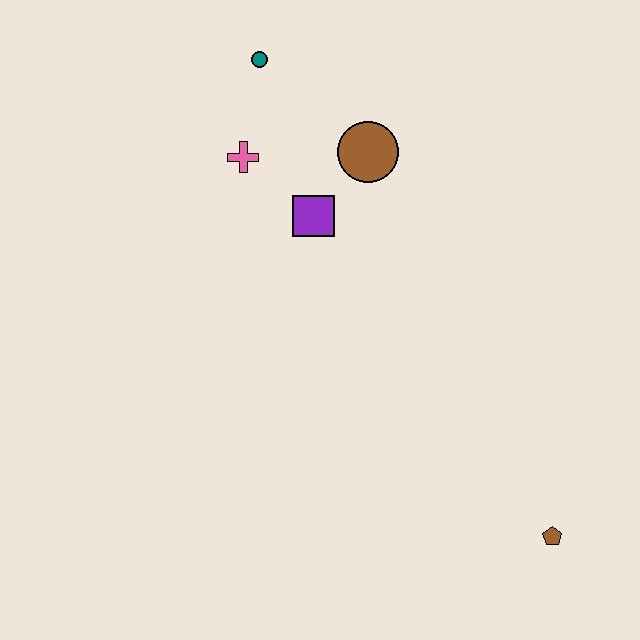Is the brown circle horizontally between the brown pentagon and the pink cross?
Yes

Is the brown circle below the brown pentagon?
No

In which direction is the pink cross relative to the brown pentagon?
The pink cross is above the brown pentagon.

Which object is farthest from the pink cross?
The brown pentagon is farthest from the pink cross.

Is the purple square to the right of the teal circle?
Yes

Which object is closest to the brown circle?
The purple square is closest to the brown circle.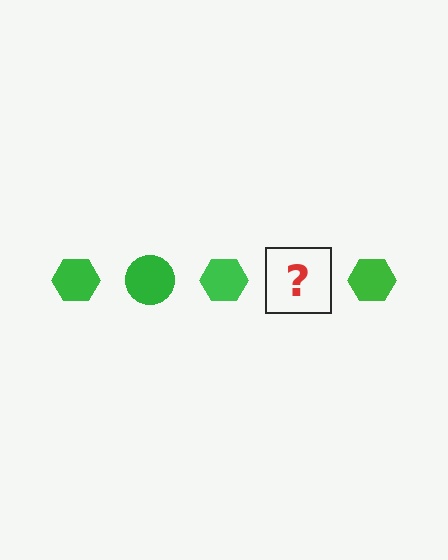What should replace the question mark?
The question mark should be replaced with a green circle.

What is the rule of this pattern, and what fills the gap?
The rule is that the pattern cycles through hexagon, circle shapes in green. The gap should be filled with a green circle.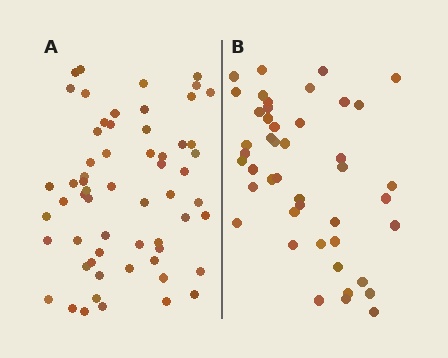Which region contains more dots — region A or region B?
Region A (the left region) has more dots.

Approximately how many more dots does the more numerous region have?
Region A has approximately 15 more dots than region B.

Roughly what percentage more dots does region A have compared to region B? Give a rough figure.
About 35% more.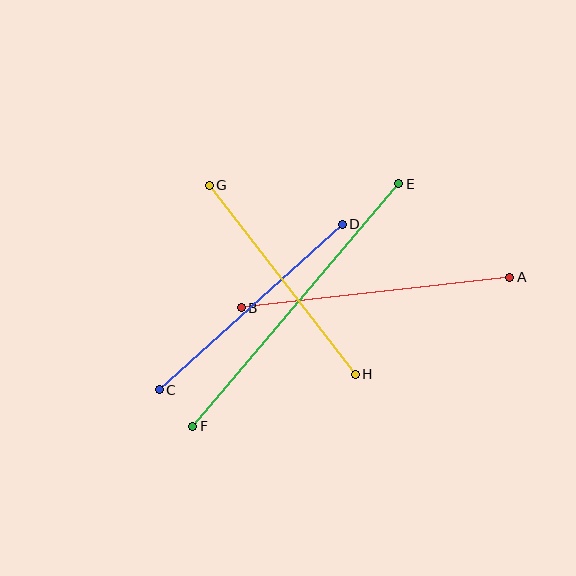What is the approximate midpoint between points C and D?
The midpoint is at approximately (251, 307) pixels.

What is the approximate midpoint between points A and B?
The midpoint is at approximately (375, 293) pixels.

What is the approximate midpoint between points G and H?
The midpoint is at approximately (282, 280) pixels.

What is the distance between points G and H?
The distance is approximately 239 pixels.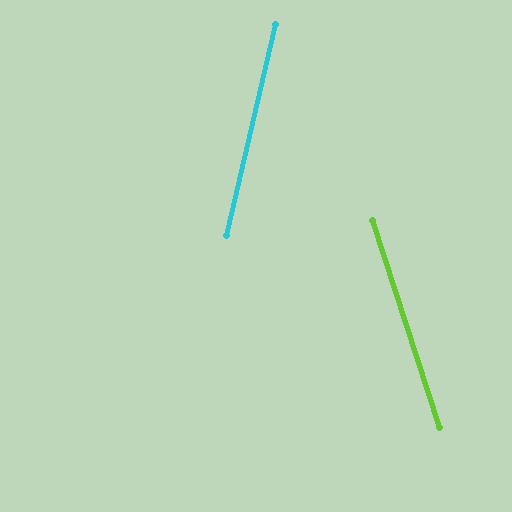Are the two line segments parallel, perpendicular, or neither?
Neither parallel nor perpendicular — they differ by about 31°.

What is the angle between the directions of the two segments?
Approximately 31 degrees.